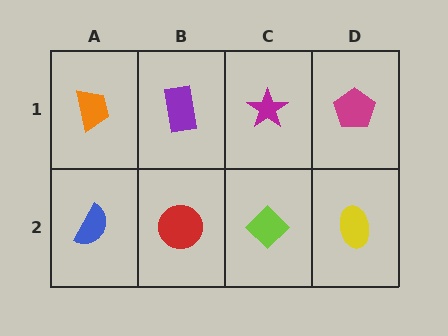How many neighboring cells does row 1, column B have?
3.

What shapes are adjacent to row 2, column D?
A magenta pentagon (row 1, column D), a lime diamond (row 2, column C).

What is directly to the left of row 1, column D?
A magenta star.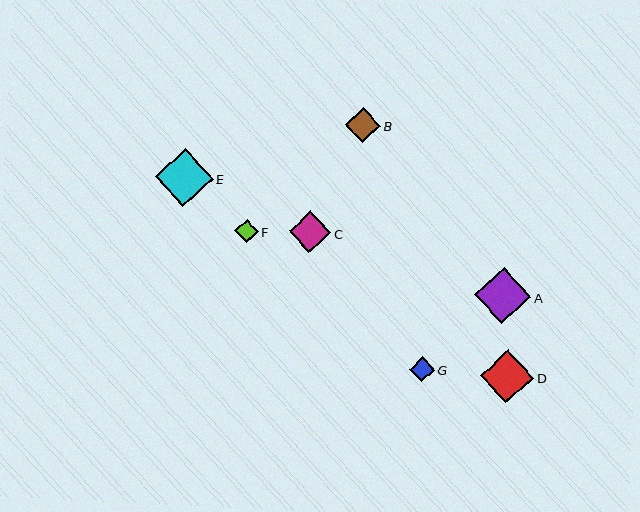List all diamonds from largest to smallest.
From largest to smallest: E, A, D, C, B, G, F.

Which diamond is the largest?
Diamond E is the largest with a size of approximately 58 pixels.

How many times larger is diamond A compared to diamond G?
Diamond A is approximately 2.2 times the size of diamond G.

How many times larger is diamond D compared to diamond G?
Diamond D is approximately 2.1 times the size of diamond G.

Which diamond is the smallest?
Diamond F is the smallest with a size of approximately 24 pixels.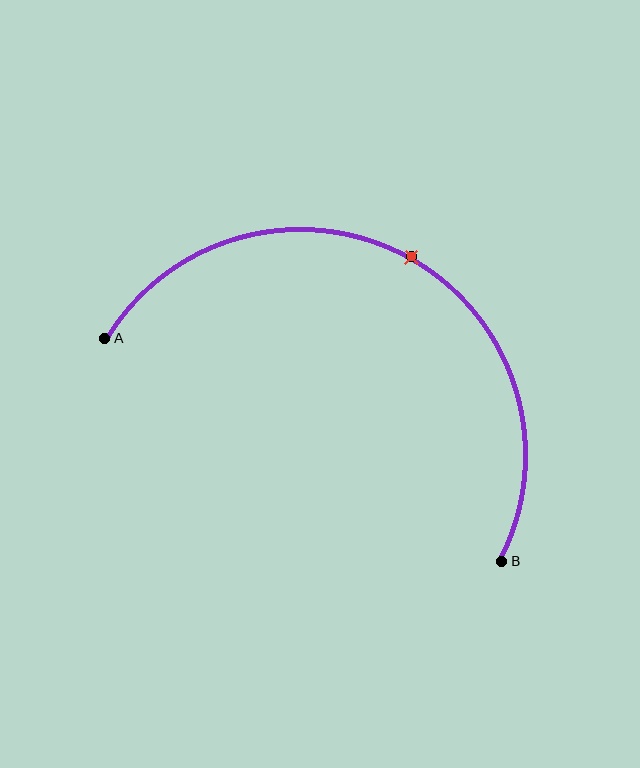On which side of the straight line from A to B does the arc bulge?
The arc bulges above the straight line connecting A and B.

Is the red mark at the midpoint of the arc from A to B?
Yes. The red mark lies on the arc at equal arc-length from both A and B — it is the arc midpoint.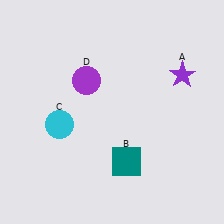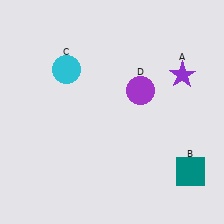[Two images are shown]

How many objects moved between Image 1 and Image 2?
3 objects moved between the two images.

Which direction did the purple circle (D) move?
The purple circle (D) moved right.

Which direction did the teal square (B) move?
The teal square (B) moved right.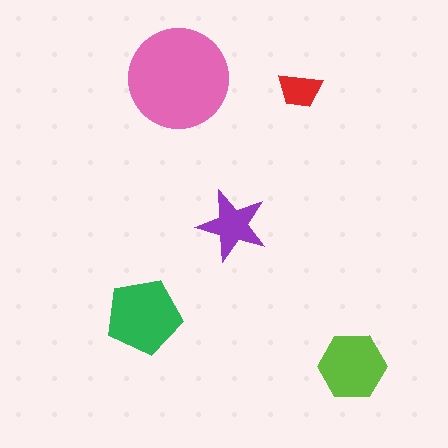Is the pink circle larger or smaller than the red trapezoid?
Larger.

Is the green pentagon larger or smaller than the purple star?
Larger.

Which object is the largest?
The pink circle.